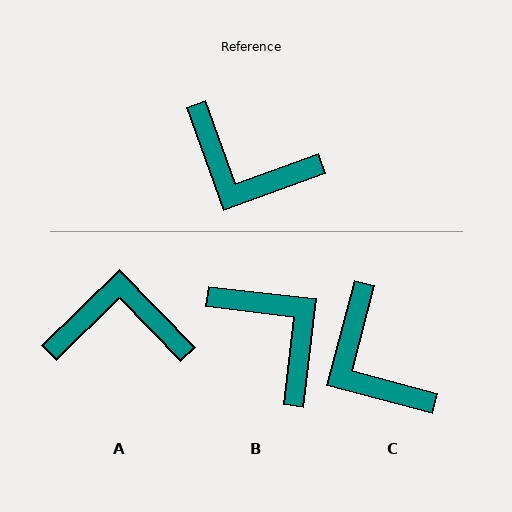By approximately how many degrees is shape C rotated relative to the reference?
Approximately 35 degrees clockwise.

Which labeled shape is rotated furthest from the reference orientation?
A, about 156 degrees away.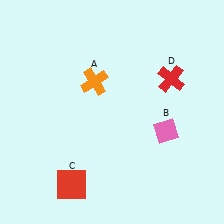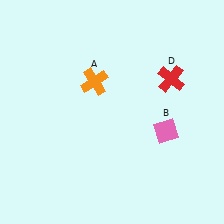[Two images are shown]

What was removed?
The red square (C) was removed in Image 2.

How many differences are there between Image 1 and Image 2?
There is 1 difference between the two images.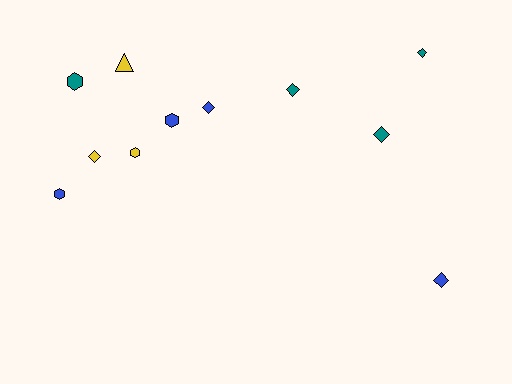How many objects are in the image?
There are 11 objects.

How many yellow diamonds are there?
There is 1 yellow diamond.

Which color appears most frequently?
Blue, with 4 objects.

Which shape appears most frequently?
Diamond, with 6 objects.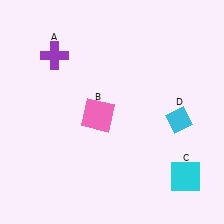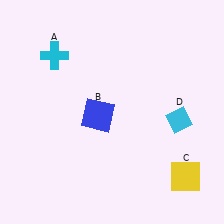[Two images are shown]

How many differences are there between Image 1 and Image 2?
There are 3 differences between the two images.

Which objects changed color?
A changed from purple to cyan. B changed from pink to blue. C changed from cyan to yellow.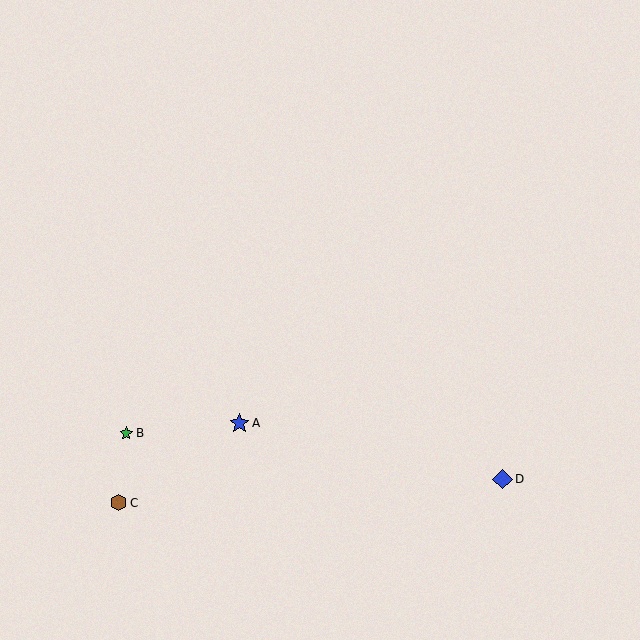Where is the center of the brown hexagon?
The center of the brown hexagon is at (119, 503).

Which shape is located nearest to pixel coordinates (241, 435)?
The blue star (labeled A) at (239, 423) is nearest to that location.